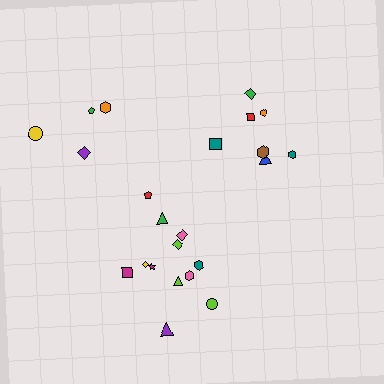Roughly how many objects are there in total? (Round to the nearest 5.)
Roughly 25 objects in total.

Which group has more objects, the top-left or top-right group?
The top-right group.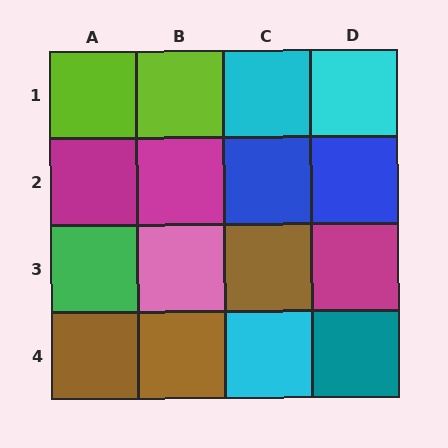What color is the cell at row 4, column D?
Teal.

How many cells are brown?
3 cells are brown.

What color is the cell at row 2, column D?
Blue.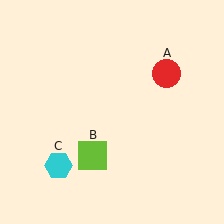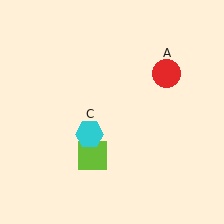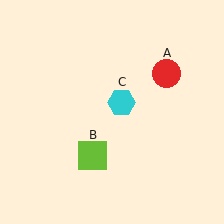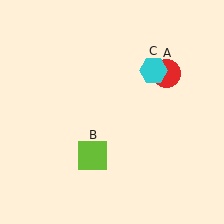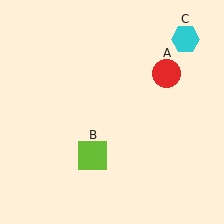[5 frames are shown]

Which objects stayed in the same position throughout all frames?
Red circle (object A) and lime square (object B) remained stationary.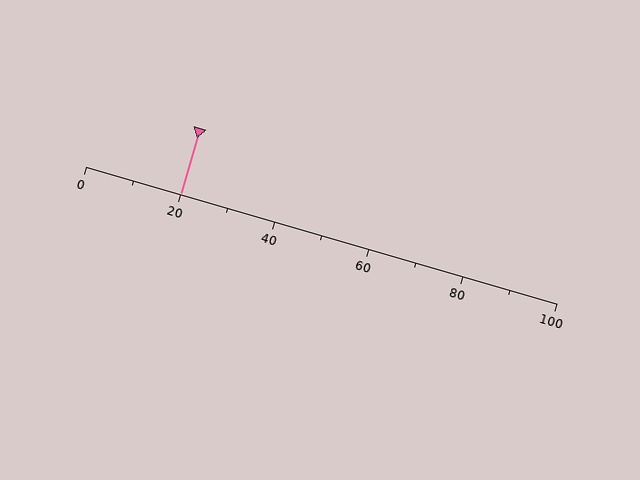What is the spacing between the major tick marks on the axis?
The major ticks are spaced 20 apart.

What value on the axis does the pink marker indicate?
The marker indicates approximately 20.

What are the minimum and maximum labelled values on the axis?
The axis runs from 0 to 100.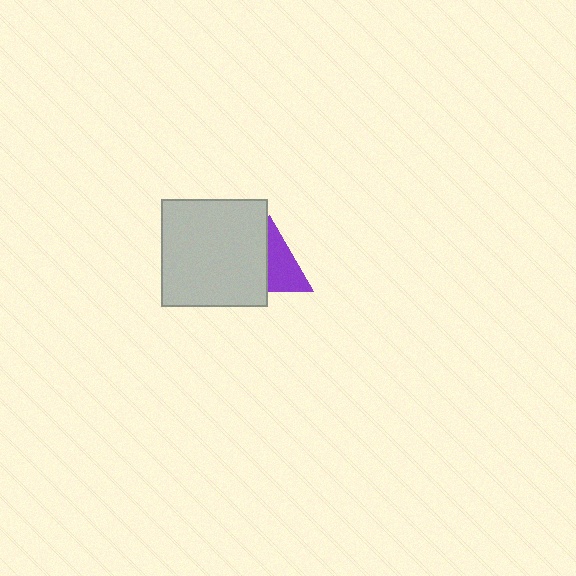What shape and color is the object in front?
The object in front is a light gray square.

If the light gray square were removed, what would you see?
You would see the complete purple triangle.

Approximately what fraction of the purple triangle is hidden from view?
Roughly 46% of the purple triangle is hidden behind the light gray square.